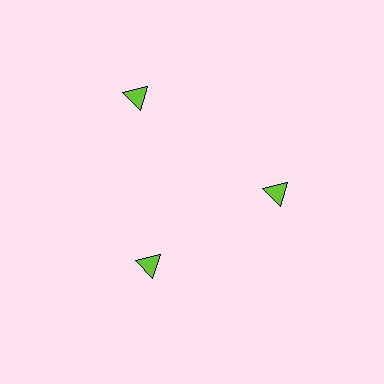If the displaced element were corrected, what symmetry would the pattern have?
It would have 3-fold rotational symmetry — the pattern would map onto itself every 120 degrees.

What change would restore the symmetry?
The symmetry would be restored by moving it inward, back onto the ring so that all 3 triangles sit at equal angles and equal distance from the center.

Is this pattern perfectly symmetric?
No. The 3 lime triangles are arranged in a ring, but one element near the 11 o'clock position is pushed outward from the center, breaking the 3-fold rotational symmetry.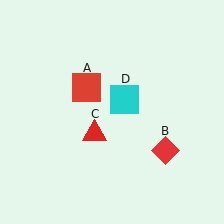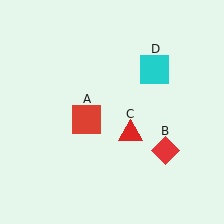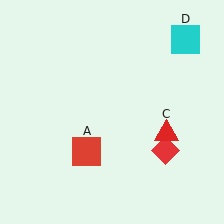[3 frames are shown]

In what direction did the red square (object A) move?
The red square (object A) moved down.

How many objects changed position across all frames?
3 objects changed position: red square (object A), red triangle (object C), cyan square (object D).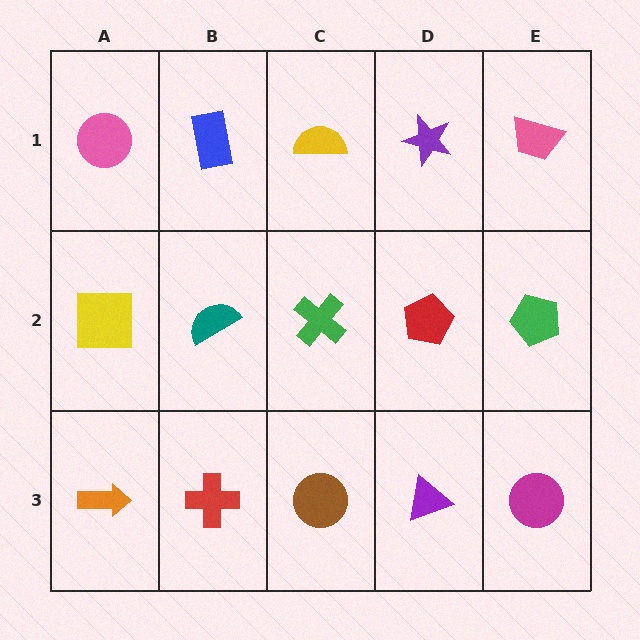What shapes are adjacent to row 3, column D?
A red pentagon (row 2, column D), a brown circle (row 3, column C), a magenta circle (row 3, column E).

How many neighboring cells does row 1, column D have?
3.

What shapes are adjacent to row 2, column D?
A purple star (row 1, column D), a purple triangle (row 3, column D), a green cross (row 2, column C), a green pentagon (row 2, column E).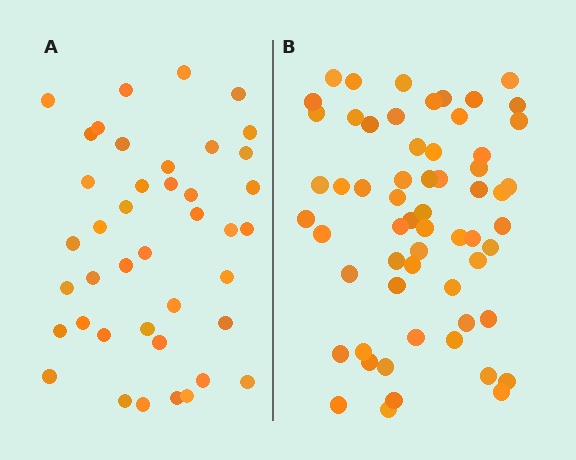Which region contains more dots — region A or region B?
Region B (the right region) has more dots.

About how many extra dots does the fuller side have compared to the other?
Region B has approximately 20 more dots than region A.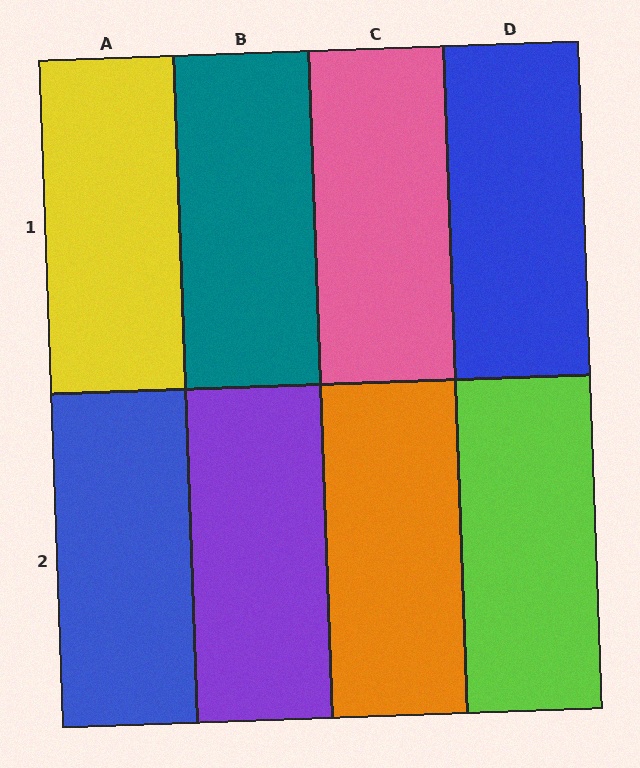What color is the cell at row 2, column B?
Purple.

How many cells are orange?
1 cell is orange.